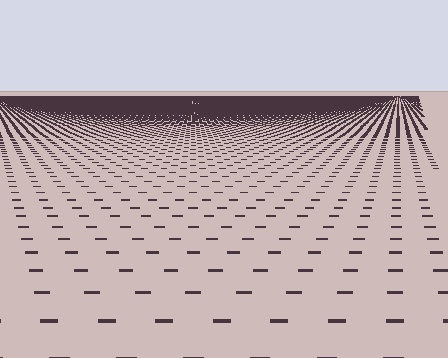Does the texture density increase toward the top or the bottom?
Density increases toward the top.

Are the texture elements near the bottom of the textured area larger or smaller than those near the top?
Larger. Near the bottom, elements are closer to the viewer and appear at a bigger on-screen size.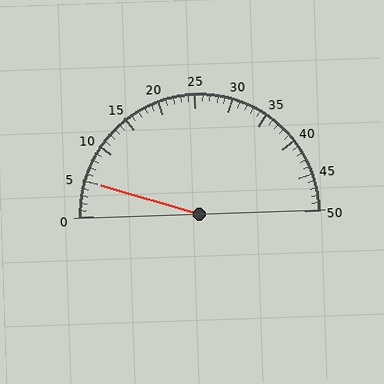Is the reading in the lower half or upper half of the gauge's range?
The reading is in the lower half of the range (0 to 50).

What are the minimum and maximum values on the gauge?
The gauge ranges from 0 to 50.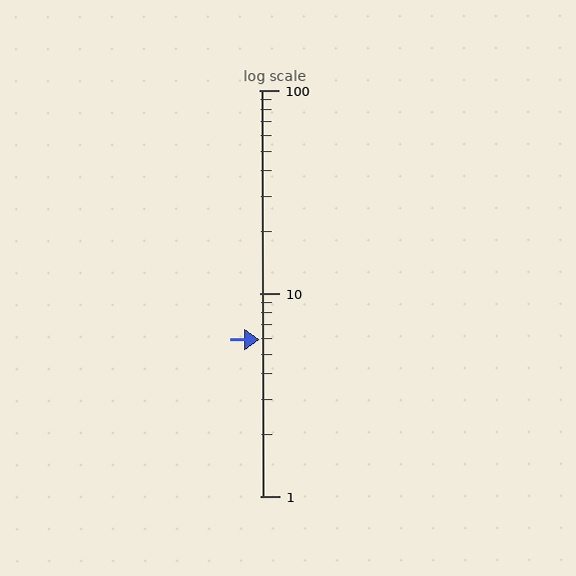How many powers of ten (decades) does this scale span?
The scale spans 2 decades, from 1 to 100.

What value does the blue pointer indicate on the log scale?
The pointer indicates approximately 5.9.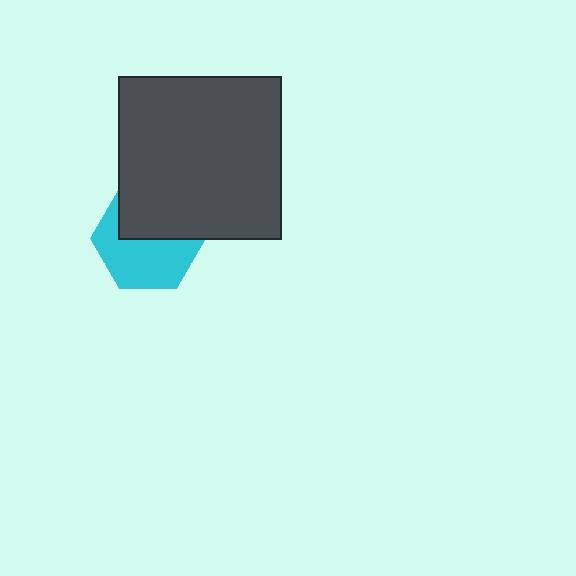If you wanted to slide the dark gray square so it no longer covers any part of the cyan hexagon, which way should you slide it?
Slide it up — that is the most direct way to separate the two shapes.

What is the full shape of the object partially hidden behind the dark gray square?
The partially hidden object is a cyan hexagon.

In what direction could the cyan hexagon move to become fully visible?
The cyan hexagon could move down. That would shift it out from behind the dark gray square entirely.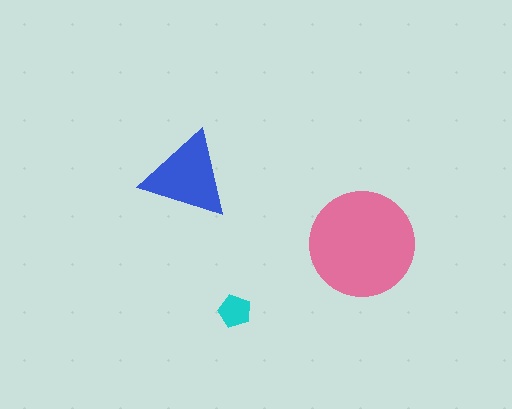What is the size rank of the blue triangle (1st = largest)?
2nd.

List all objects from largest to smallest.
The pink circle, the blue triangle, the cyan pentagon.